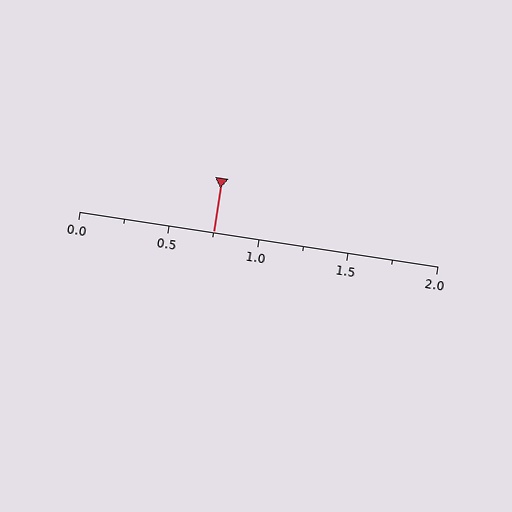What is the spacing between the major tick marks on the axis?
The major ticks are spaced 0.5 apart.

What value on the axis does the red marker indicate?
The marker indicates approximately 0.75.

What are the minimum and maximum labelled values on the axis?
The axis runs from 0.0 to 2.0.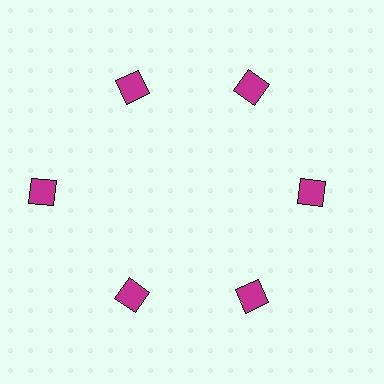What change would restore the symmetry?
The symmetry would be restored by moving it inward, back onto the ring so that all 6 squares sit at equal angles and equal distance from the center.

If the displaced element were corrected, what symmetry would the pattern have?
It would have 6-fold rotational symmetry — the pattern would map onto itself every 60 degrees.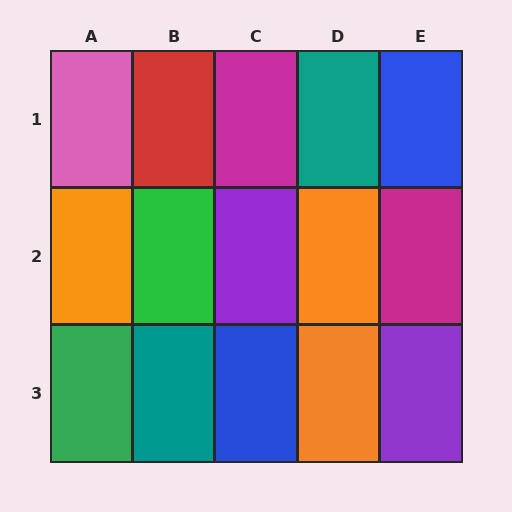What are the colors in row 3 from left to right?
Green, teal, blue, orange, purple.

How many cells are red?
1 cell is red.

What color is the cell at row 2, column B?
Green.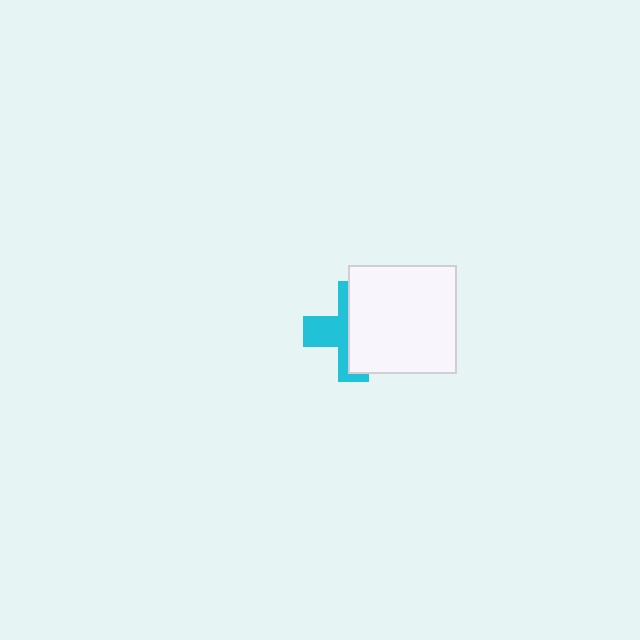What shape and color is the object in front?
The object in front is a white square.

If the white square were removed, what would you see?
You would see the complete cyan cross.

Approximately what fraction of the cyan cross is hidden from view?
Roughly 58% of the cyan cross is hidden behind the white square.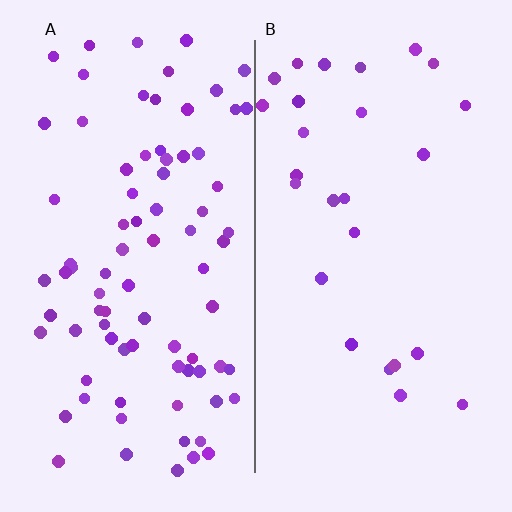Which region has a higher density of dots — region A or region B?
A (the left).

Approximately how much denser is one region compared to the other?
Approximately 3.2× — region A over region B.